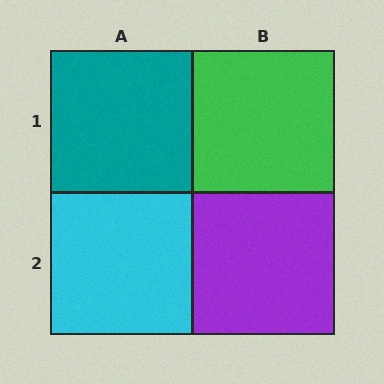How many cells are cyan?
1 cell is cyan.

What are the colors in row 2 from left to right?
Cyan, purple.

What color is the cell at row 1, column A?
Teal.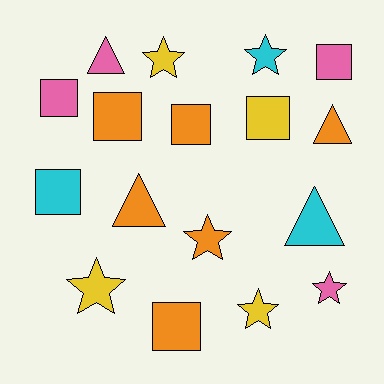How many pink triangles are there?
There is 1 pink triangle.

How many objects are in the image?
There are 17 objects.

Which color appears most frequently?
Orange, with 6 objects.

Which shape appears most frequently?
Square, with 7 objects.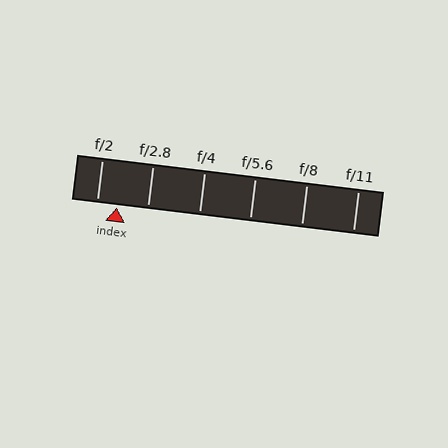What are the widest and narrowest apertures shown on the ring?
The widest aperture shown is f/2 and the narrowest is f/11.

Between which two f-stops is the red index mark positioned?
The index mark is between f/2 and f/2.8.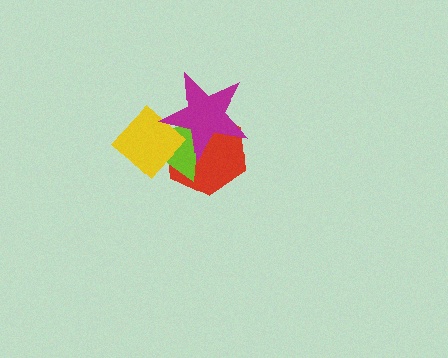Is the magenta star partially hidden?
No, no other shape covers it.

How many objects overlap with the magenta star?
3 objects overlap with the magenta star.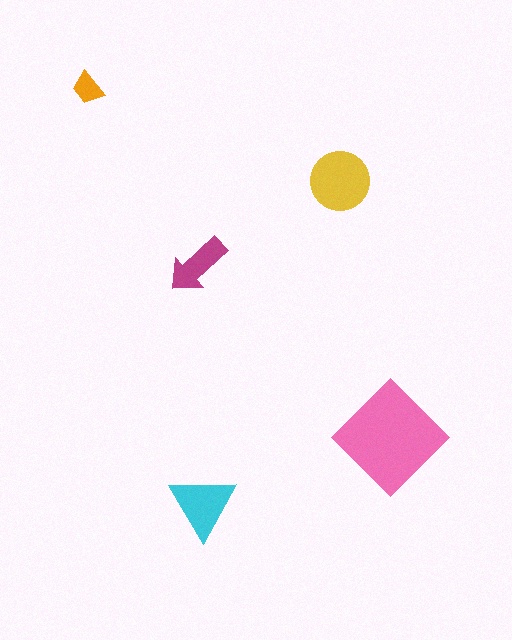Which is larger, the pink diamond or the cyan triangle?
The pink diamond.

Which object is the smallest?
The orange trapezoid.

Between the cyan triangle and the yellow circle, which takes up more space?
The yellow circle.